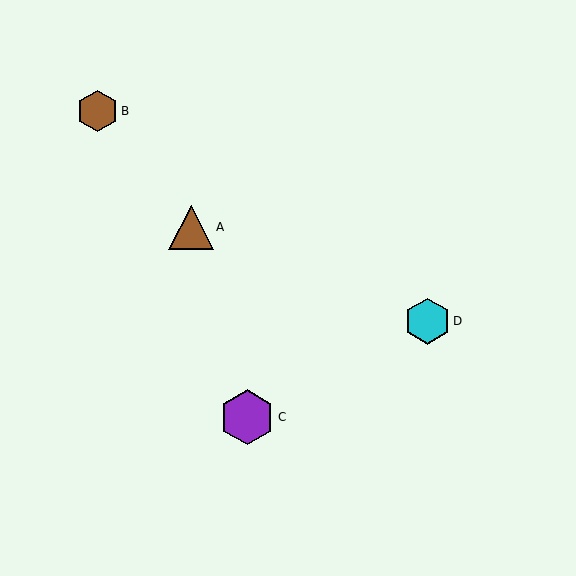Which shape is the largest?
The purple hexagon (labeled C) is the largest.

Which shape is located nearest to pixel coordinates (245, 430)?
The purple hexagon (labeled C) at (247, 417) is nearest to that location.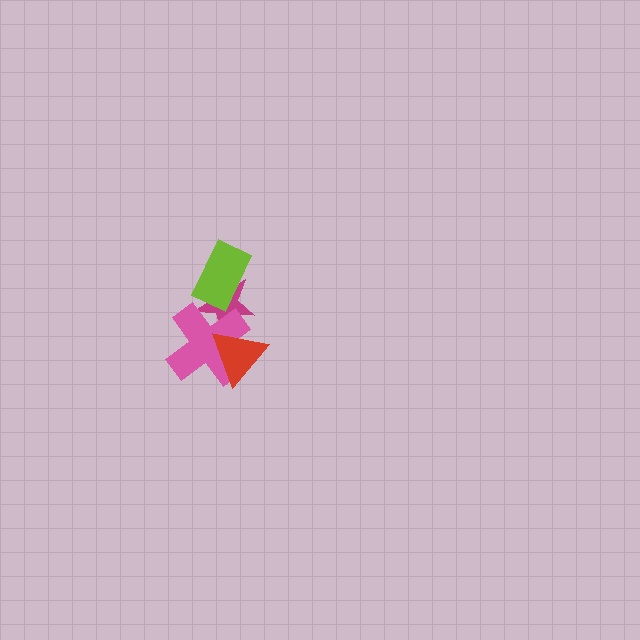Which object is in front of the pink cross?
The red triangle is in front of the pink cross.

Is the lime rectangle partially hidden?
No, no other shape covers it.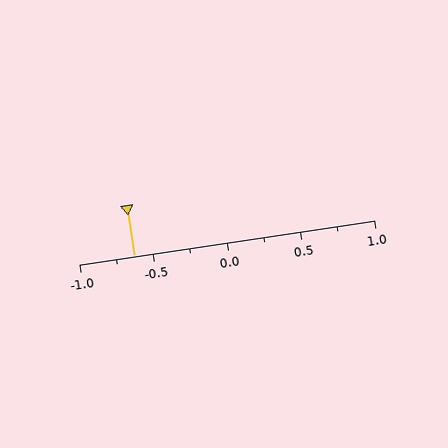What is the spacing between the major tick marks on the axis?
The major ticks are spaced 0.5 apart.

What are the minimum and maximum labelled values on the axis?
The axis runs from -1.0 to 1.0.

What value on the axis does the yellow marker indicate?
The marker indicates approximately -0.62.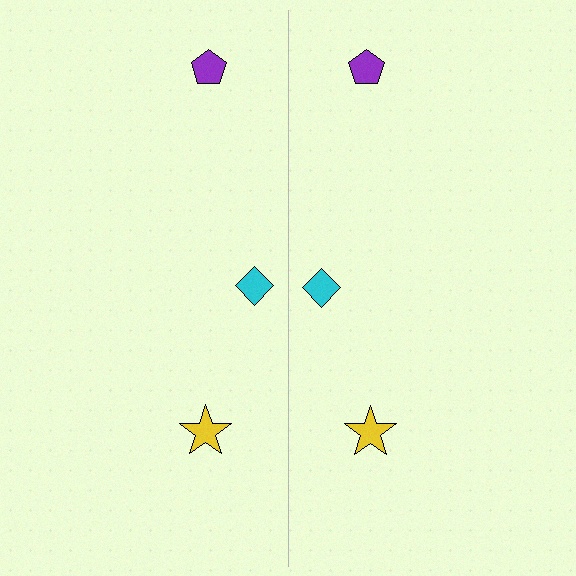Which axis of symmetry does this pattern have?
The pattern has a vertical axis of symmetry running through the center of the image.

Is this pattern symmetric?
Yes, this pattern has bilateral (reflection) symmetry.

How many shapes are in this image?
There are 6 shapes in this image.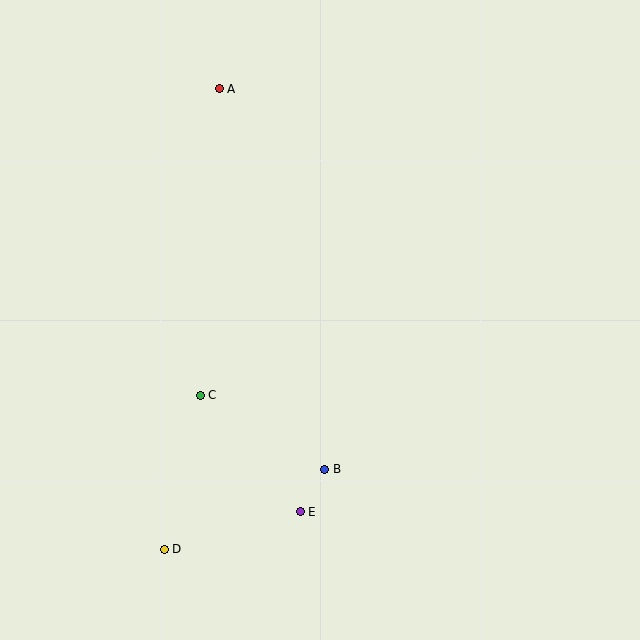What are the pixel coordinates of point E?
Point E is at (300, 512).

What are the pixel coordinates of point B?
Point B is at (325, 469).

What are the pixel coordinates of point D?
Point D is at (164, 549).